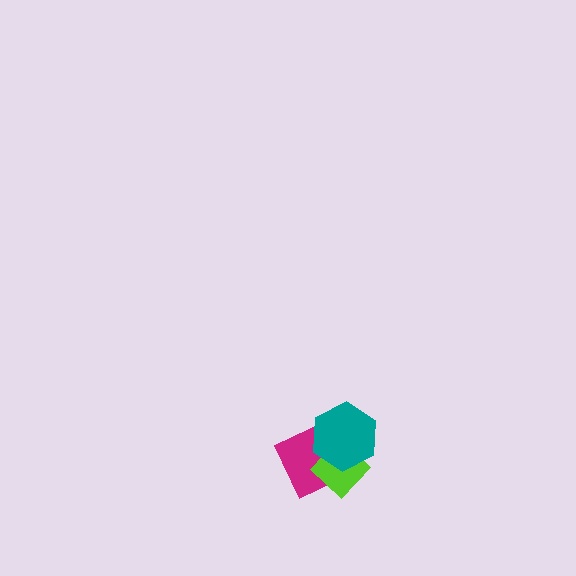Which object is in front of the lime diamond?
The teal hexagon is in front of the lime diamond.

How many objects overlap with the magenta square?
2 objects overlap with the magenta square.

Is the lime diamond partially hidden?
Yes, it is partially covered by another shape.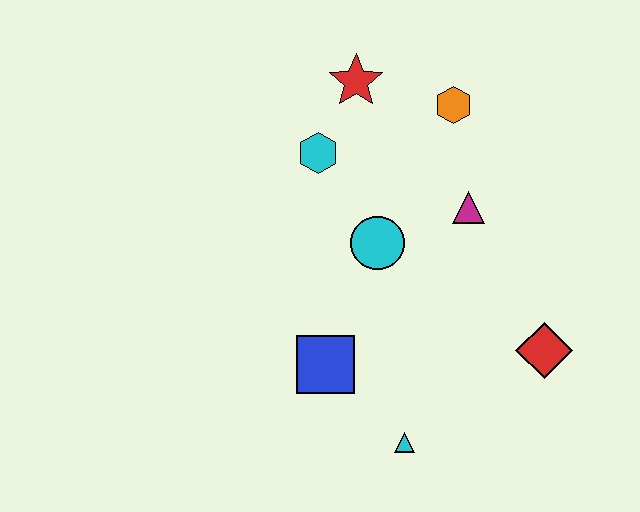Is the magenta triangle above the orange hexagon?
No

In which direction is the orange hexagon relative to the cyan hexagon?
The orange hexagon is to the right of the cyan hexagon.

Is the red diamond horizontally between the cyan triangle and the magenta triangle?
No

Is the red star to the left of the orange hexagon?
Yes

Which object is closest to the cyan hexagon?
The red star is closest to the cyan hexagon.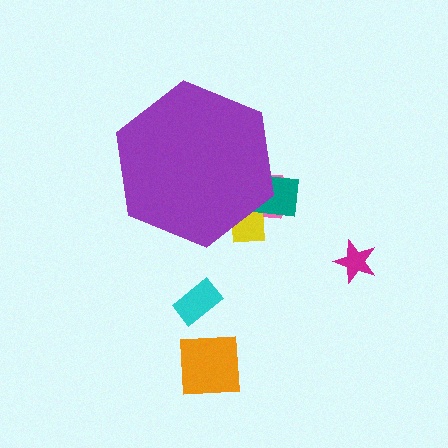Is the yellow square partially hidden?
Yes, the yellow square is partially hidden behind the purple hexagon.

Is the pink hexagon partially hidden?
Yes, the pink hexagon is partially hidden behind the purple hexagon.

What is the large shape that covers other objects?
A purple hexagon.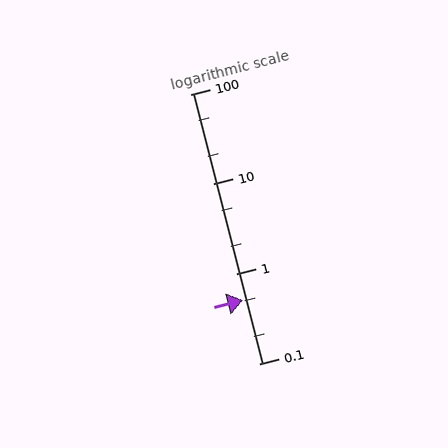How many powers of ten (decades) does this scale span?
The scale spans 3 decades, from 0.1 to 100.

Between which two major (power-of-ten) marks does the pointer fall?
The pointer is between 0.1 and 1.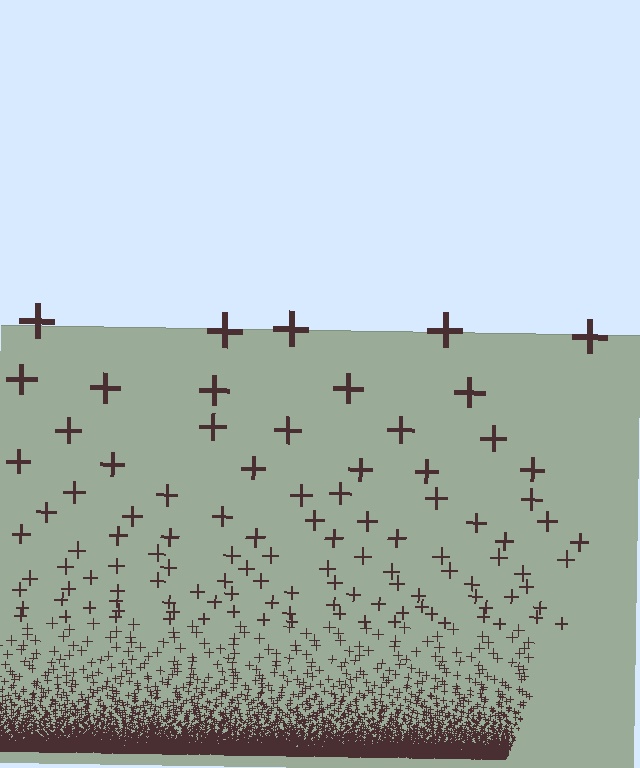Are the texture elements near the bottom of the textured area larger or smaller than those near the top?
Smaller. The gradient is inverted — elements near the bottom are smaller and denser.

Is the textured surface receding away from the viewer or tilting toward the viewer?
The surface appears to tilt toward the viewer. Texture elements get larger and sparser toward the top.